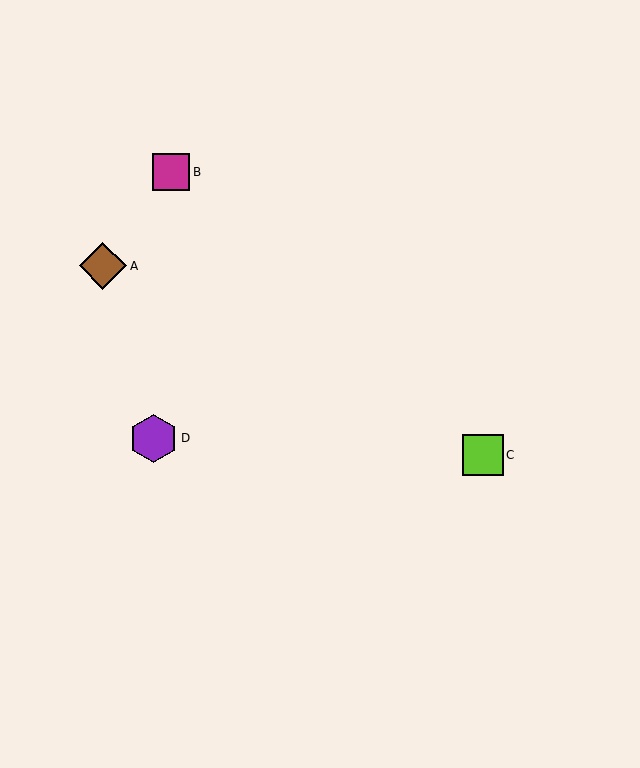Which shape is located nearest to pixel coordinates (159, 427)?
The purple hexagon (labeled D) at (154, 438) is nearest to that location.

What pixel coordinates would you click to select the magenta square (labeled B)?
Click at (171, 172) to select the magenta square B.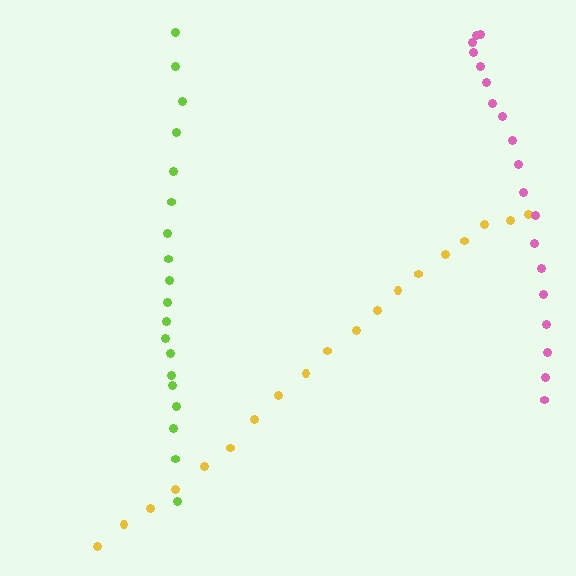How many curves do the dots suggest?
There are 3 distinct paths.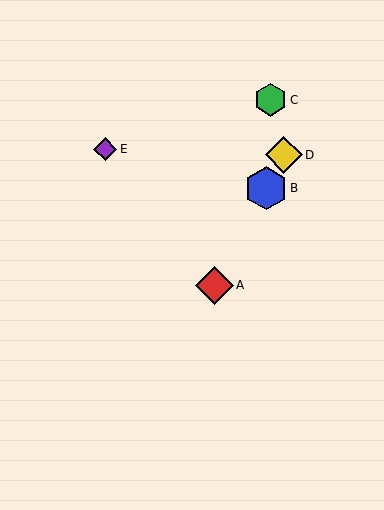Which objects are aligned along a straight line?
Objects A, B, D are aligned along a straight line.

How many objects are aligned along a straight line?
3 objects (A, B, D) are aligned along a straight line.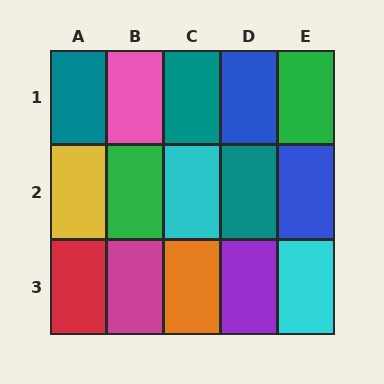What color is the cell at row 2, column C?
Cyan.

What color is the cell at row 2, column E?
Blue.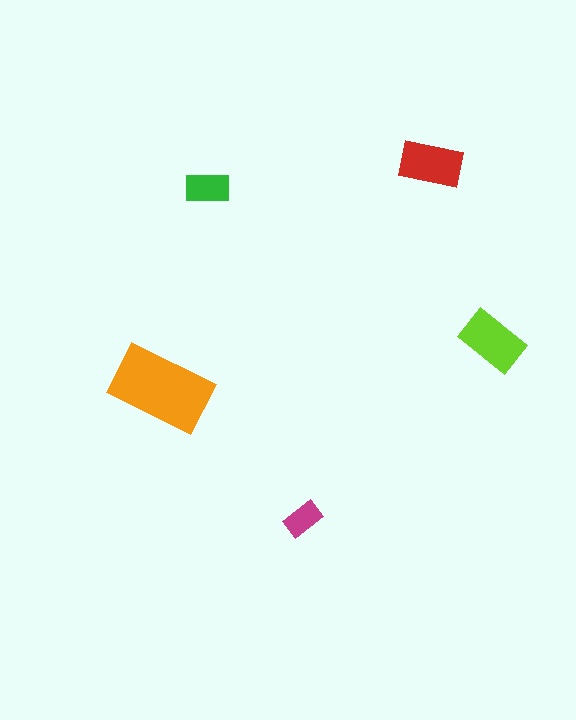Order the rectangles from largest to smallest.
the orange one, the lime one, the red one, the green one, the magenta one.